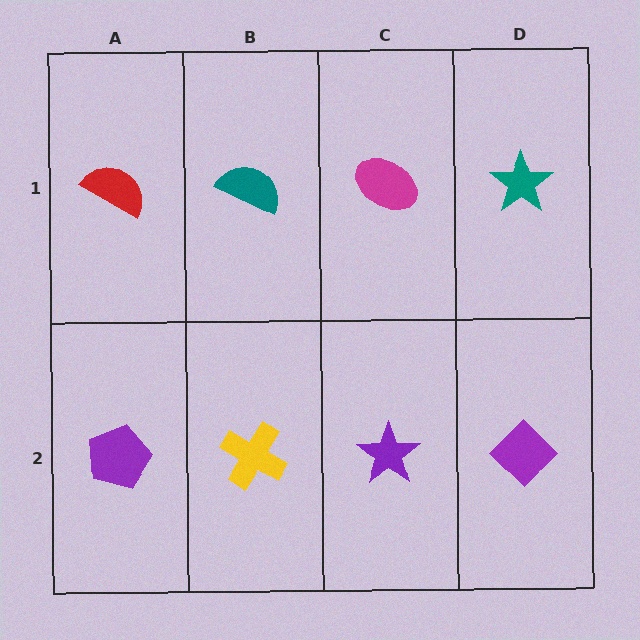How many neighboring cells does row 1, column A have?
2.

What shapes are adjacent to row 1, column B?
A yellow cross (row 2, column B), a red semicircle (row 1, column A), a magenta ellipse (row 1, column C).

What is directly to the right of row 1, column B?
A magenta ellipse.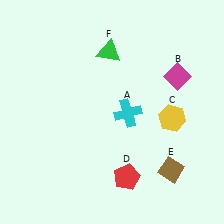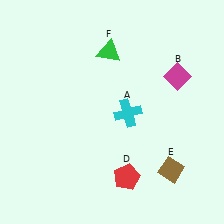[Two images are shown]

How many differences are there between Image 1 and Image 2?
There is 1 difference between the two images.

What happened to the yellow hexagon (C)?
The yellow hexagon (C) was removed in Image 2. It was in the bottom-right area of Image 1.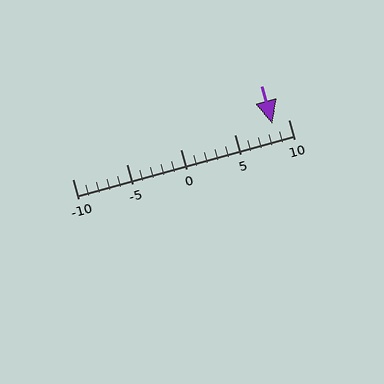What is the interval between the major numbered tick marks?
The major tick marks are spaced 5 units apart.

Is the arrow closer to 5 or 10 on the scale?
The arrow is closer to 10.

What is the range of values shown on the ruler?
The ruler shows values from -10 to 10.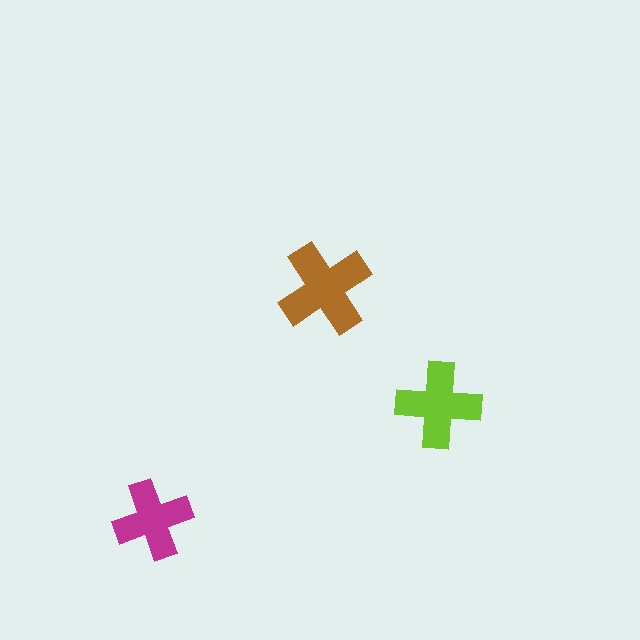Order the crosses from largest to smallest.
the brown one, the lime one, the magenta one.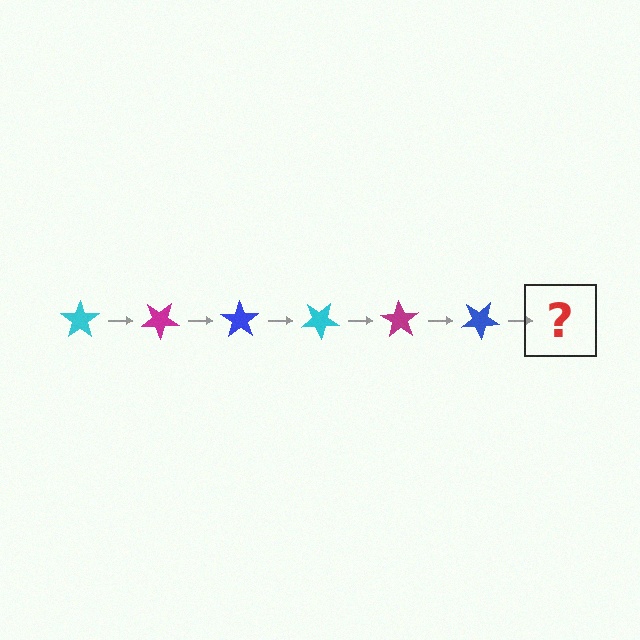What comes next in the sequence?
The next element should be a cyan star, rotated 210 degrees from the start.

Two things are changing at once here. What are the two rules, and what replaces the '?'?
The two rules are that it rotates 35 degrees each step and the color cycles through cyan, magenta, and blue. The '?' should be a cyan star, rotated 210 degrees from the start.